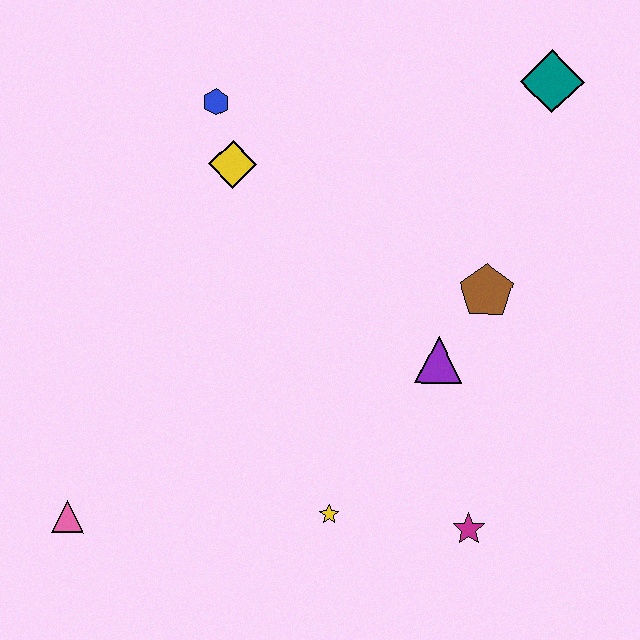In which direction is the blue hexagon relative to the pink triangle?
The blue hexagon is above the pink triangle.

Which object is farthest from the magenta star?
The blue hexagon is farthest from the magenta star.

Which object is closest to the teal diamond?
The brown pentagon is closest to the teal diamond.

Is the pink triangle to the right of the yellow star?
No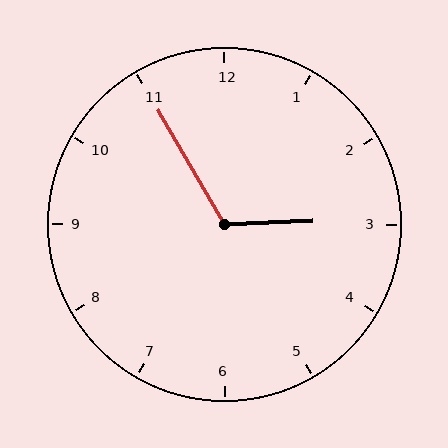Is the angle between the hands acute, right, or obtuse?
It is obtuse.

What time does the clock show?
2:55.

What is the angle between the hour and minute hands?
Approximately 118 degrees.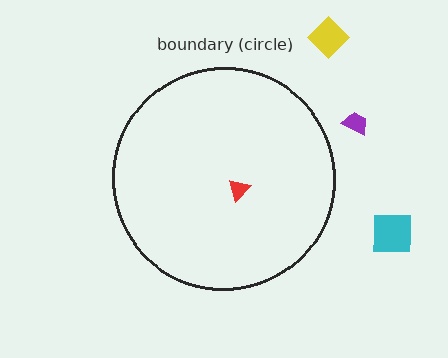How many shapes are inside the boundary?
1 inside, 3 outside.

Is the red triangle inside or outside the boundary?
Inside.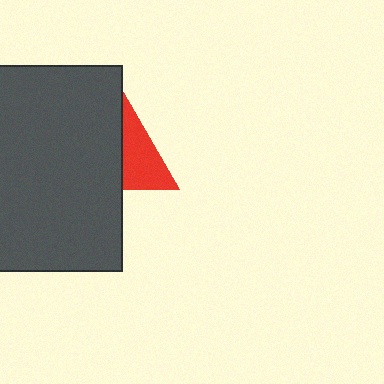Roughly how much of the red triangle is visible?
About half of it is visible (roughly 50%).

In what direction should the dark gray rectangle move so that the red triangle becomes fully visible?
The dark gray rectangle should move left. That is the shortest direction to clear the overlap and leave the red triangle fully visible.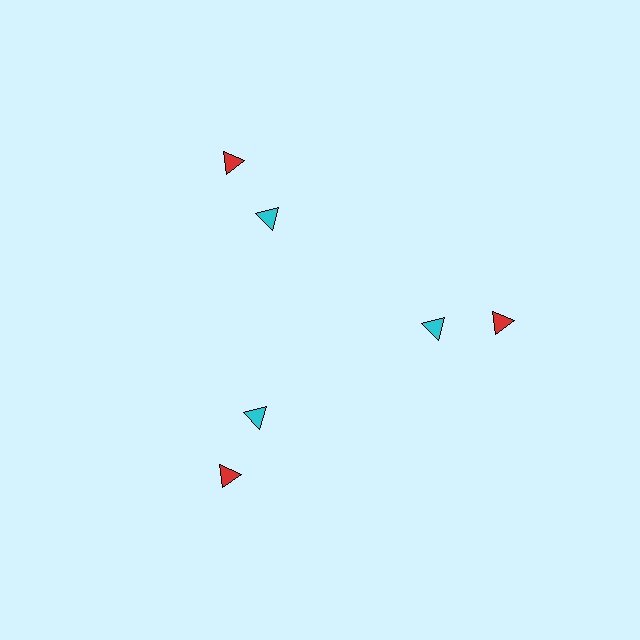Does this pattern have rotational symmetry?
Yes, this pattern has 3-fold rotational symmetry. It looks the same after rotating 120 degrees around the center.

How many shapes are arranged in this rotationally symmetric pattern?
There are 6 shapes, arranged in 3 groups of 2.